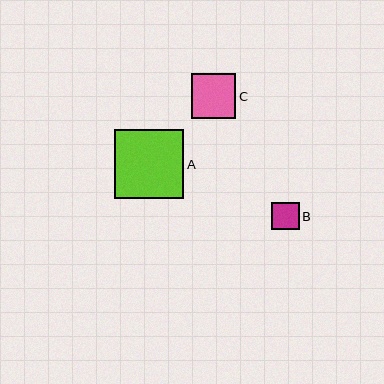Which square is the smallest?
Square B is the smallest with a size of approximately 28 pixels.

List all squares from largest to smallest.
From largest to smallest: A, C, B.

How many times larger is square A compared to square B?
Square A is approximately 2.5 times the size of square B.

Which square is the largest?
Square A is the largest with a size of approximately 69 pixels.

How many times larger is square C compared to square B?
Square C is approximately 1.6 times the size of square B.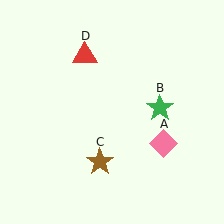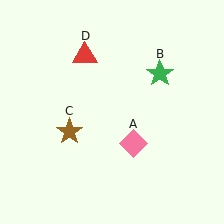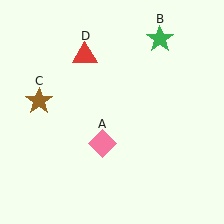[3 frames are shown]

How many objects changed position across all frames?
3 objects changed position: pink diamond (object A), green star (object B), brown star (object C).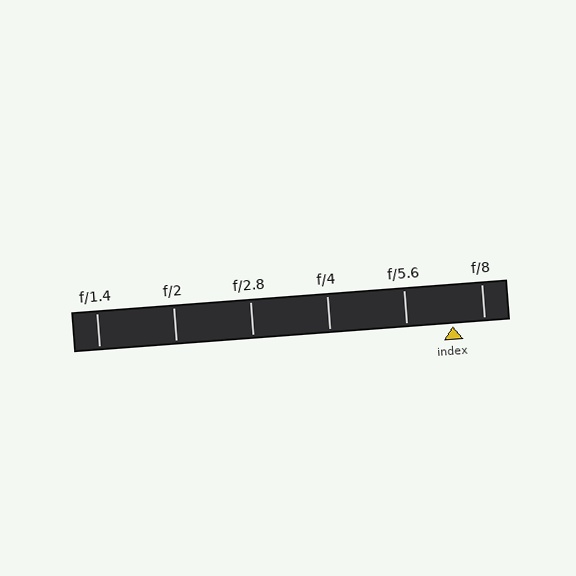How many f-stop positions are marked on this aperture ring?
There are 6 f-stop positions marked.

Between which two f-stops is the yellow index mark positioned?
The index mark is between f/5.6 and f/8.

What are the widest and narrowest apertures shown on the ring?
The widest aperture shown is f/1.4 and the narrowest is f/8.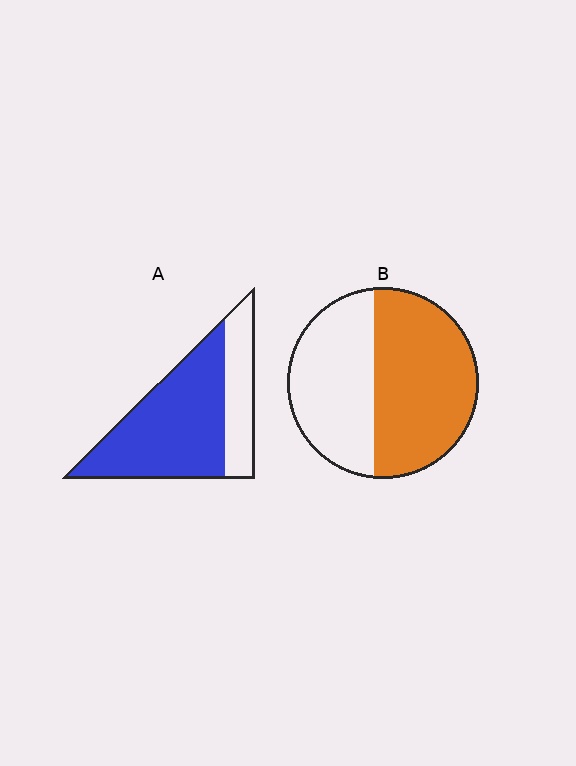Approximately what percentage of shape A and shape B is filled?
A is approximately 70% and B is approximately 55%.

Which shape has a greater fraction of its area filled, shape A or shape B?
Shape A.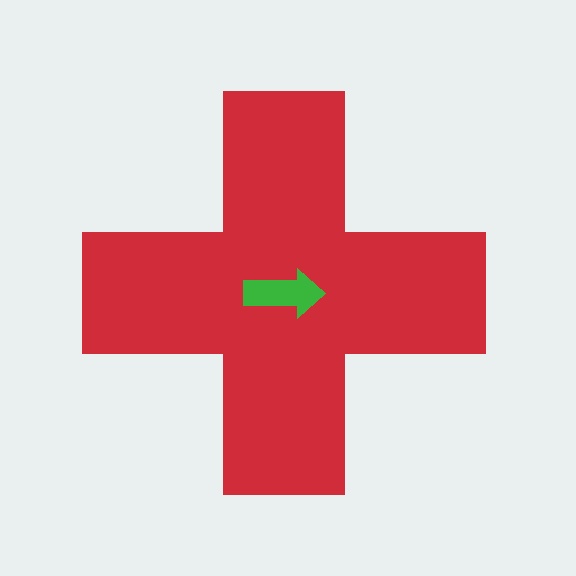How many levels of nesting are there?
2.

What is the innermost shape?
The green arrow.